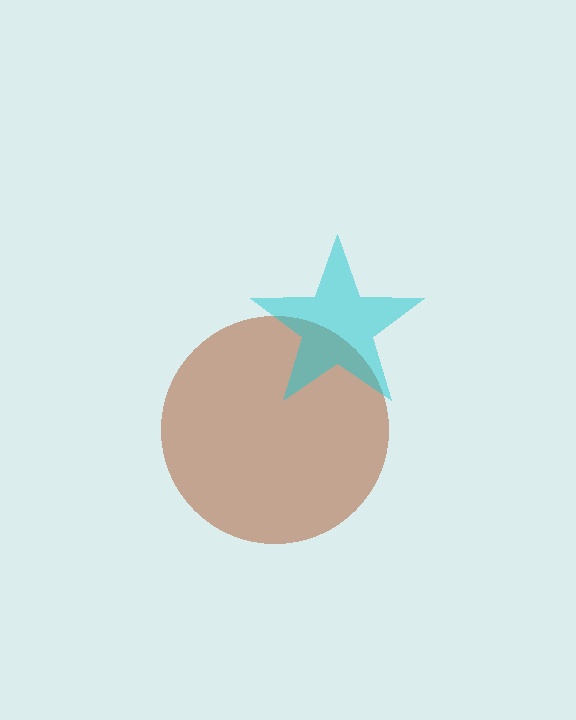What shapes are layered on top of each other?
The layered shapes are: a brown circle, a cyan star.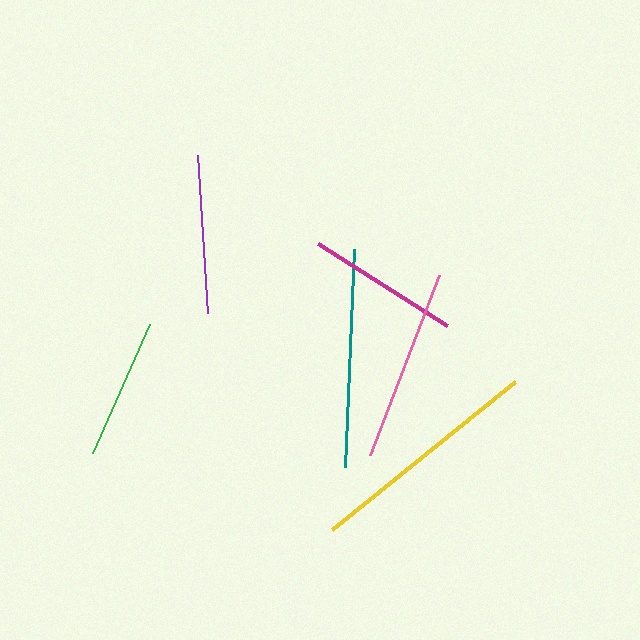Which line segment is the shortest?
The green line is the shortest at approximately 141 pixels.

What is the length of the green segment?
The green segment is approximately 141 pixels long.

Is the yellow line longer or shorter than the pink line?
The yellow line is longer than the pink line.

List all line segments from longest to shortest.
From longest to shortest: yellow, teal, pink, purple, magenta, green.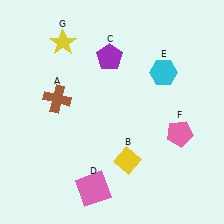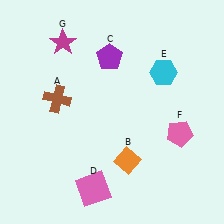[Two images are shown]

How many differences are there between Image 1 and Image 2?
There are 2 differences between the two images.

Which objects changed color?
B changed from yellow to orange. G changed from yellow to magenta.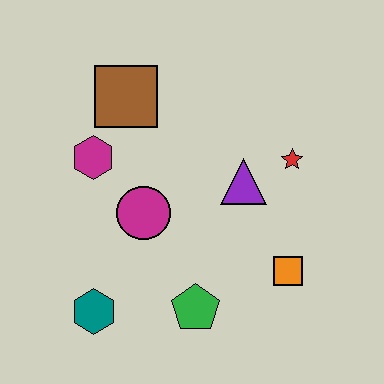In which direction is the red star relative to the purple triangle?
The red star is to the right of the purple triangle.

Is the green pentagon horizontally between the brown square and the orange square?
Yes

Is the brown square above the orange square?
Yes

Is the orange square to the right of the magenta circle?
Yes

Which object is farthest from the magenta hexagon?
The orange square is farthest from the magenta hexagon.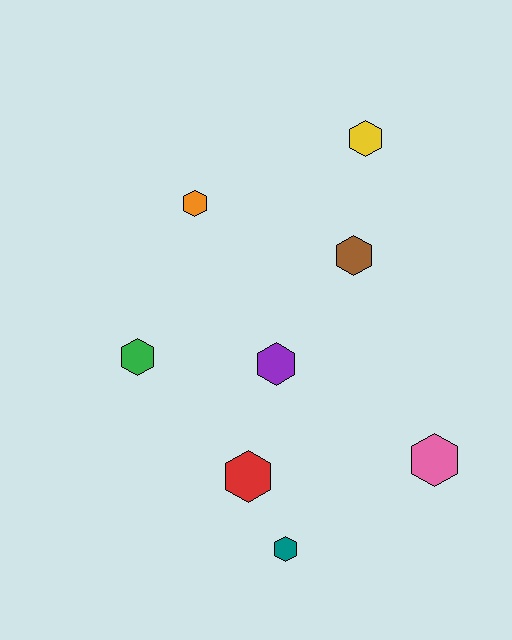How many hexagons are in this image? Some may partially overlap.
There are 8 hexagons.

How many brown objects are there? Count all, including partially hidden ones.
There is 1 brown object.